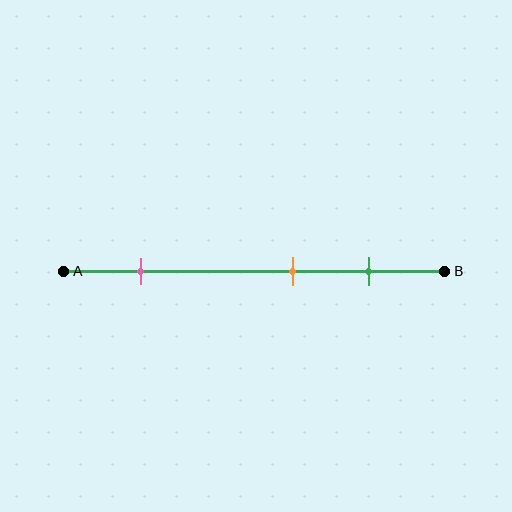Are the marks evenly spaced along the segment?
No, the marks are not evenly spaced.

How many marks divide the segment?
There are 3 marks dividing the segment.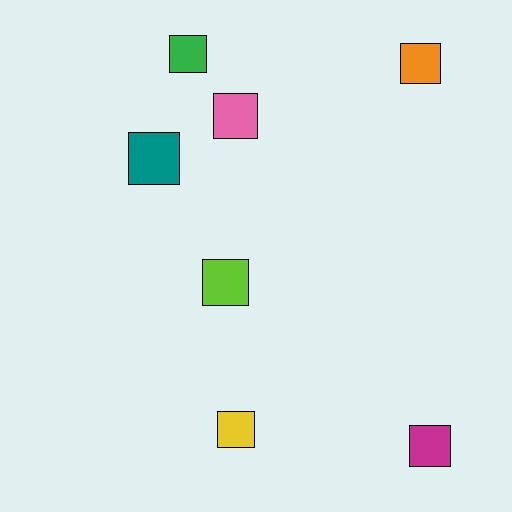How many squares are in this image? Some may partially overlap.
There are 7 squares.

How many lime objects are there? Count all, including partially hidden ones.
There is 1 lime object.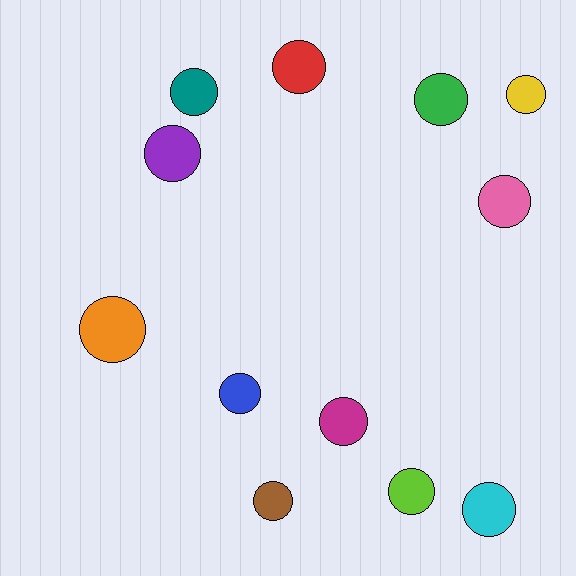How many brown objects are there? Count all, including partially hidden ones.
There is 1 brown object.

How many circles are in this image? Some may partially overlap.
There are 12 circles.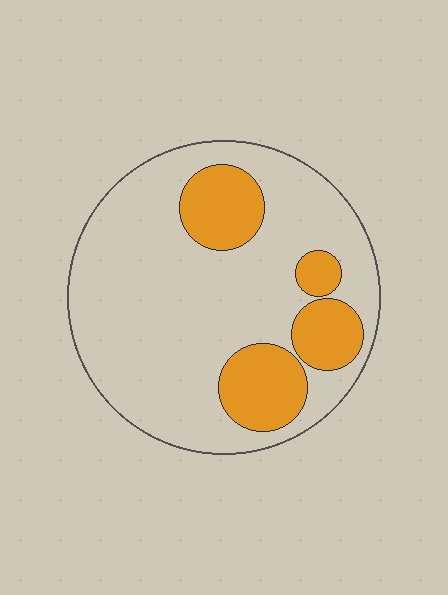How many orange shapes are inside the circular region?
4.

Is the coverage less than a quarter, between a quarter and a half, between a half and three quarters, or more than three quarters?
Less than a quarter.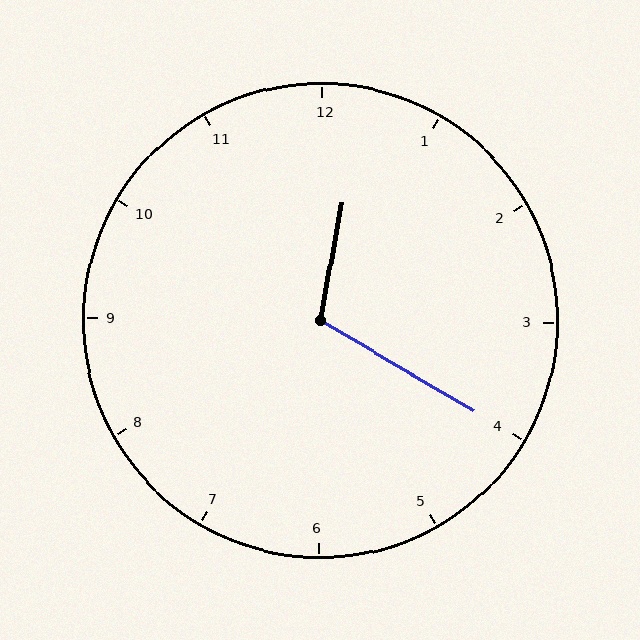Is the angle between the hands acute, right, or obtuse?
It is obtuse.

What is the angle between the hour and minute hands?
Approximately 110 degrees.